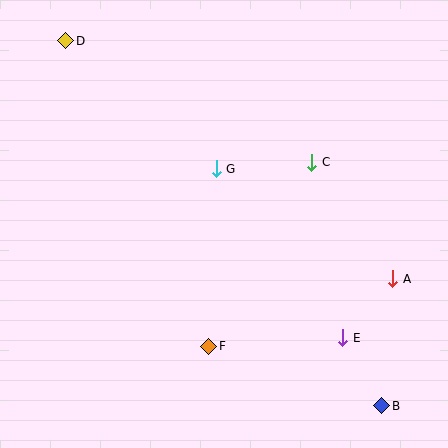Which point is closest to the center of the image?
Point G at (216, 169) is closest to the center.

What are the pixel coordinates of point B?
Point B is at (382, 406).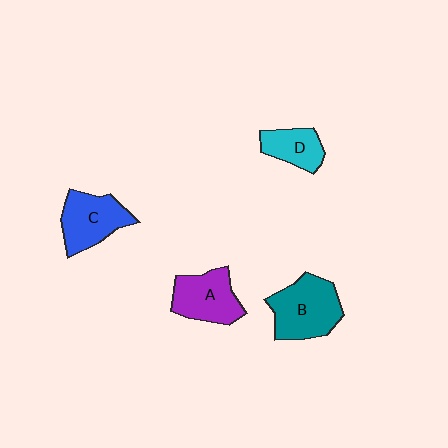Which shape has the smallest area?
Shape D (cyan).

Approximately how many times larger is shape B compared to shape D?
Approximately 1.8 times.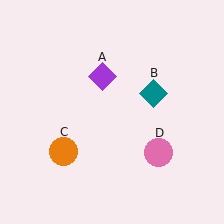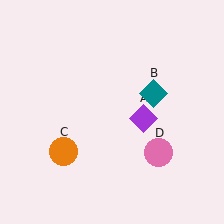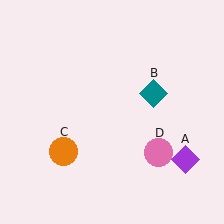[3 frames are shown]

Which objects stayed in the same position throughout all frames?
Teal diamond (object B) and orange circle (object C) and pink circle (object D) remained stationary.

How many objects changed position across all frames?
1 object changed position: purple diamond (object A).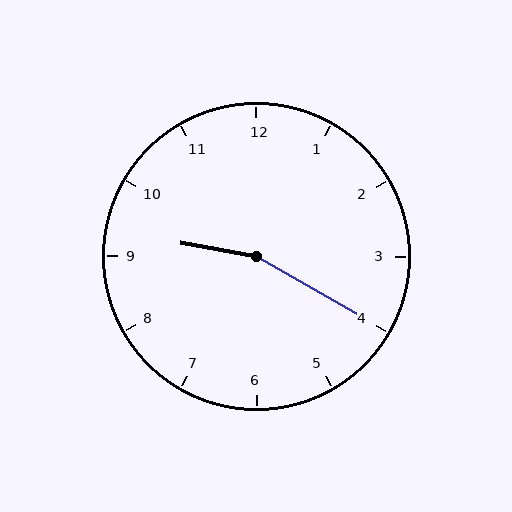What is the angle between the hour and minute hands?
Approximately 160 degrees.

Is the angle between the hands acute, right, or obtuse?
It is obtuse.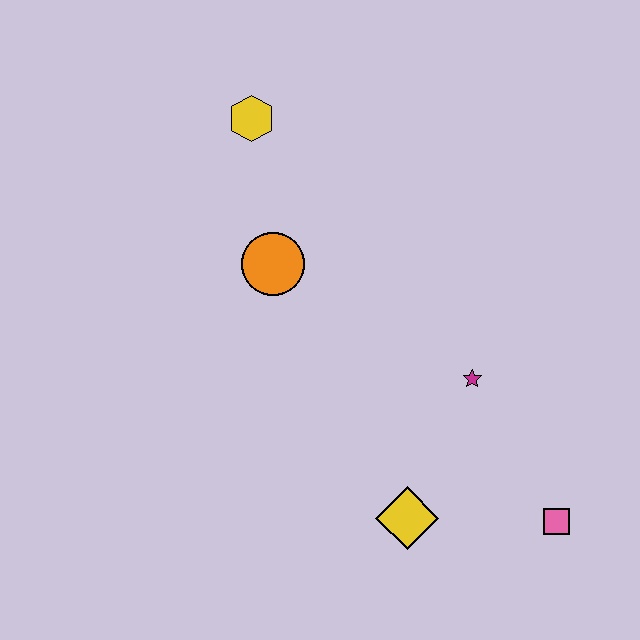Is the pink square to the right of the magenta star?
Yes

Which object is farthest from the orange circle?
The pink square is farthest from the orange circle.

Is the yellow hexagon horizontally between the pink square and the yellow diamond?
No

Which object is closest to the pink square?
The yellow diamond is closest to the pink square.